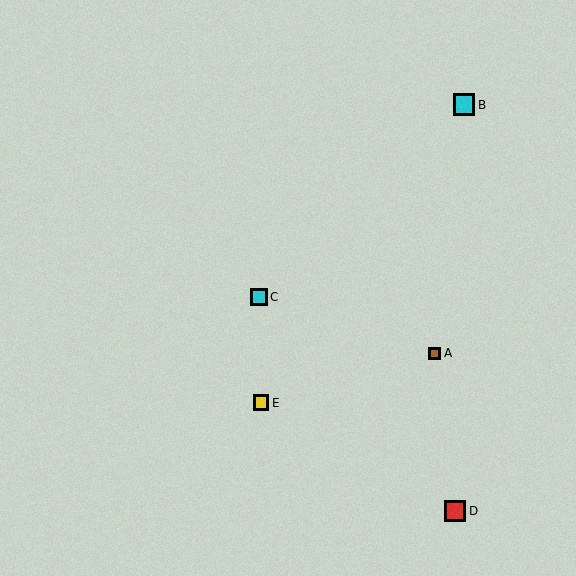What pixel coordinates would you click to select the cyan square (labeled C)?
Click at (259, 297) to select the cyan square C.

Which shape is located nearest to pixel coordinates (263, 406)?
The yellow square (labeled E) at (261, 403) is nearest to that location.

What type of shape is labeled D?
Shape D is a red square.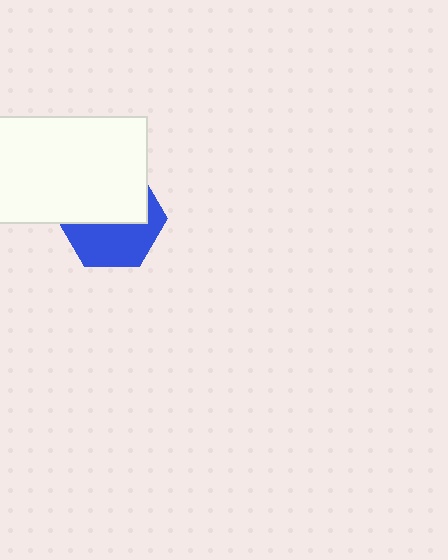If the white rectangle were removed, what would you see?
You would see the complete blue hexagon.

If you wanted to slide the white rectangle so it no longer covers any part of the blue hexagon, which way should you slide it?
Slide it up — that is the most direct way to separate the two shapes.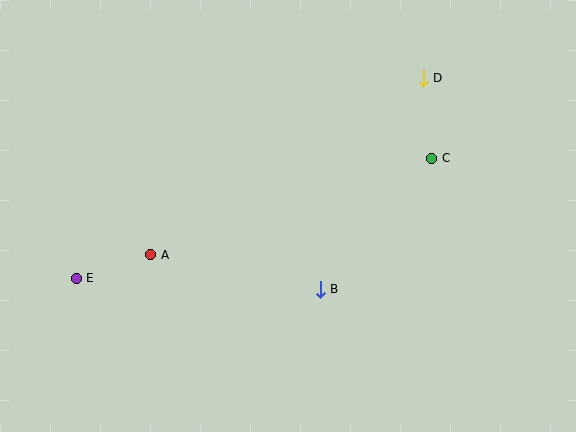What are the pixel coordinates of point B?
Point B is at (320, 289).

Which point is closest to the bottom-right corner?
Point B is closest to the bottom-right corner.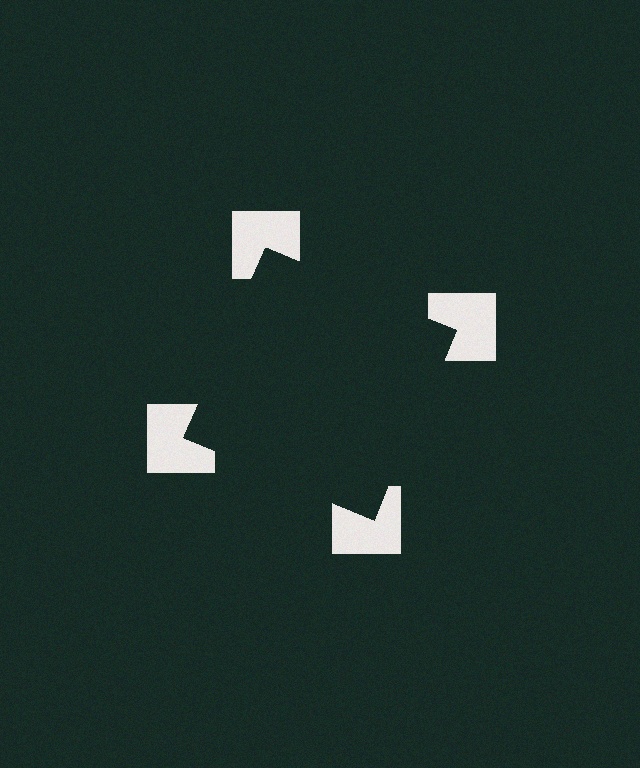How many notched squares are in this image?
There are 4 — one at each vertex of the illusory square.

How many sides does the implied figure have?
4 sides.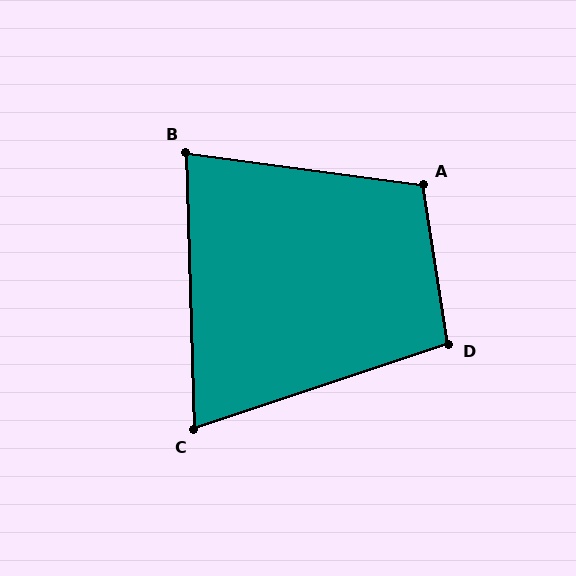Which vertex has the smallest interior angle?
C, at approximately 73 degrees.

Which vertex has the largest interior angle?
A, at approximately 107 degrees.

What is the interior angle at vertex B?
Approximately 80 degrees (acute).